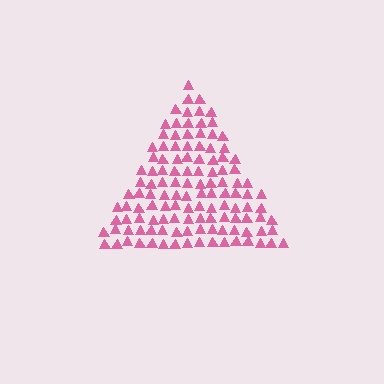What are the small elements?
The small elements are triangles.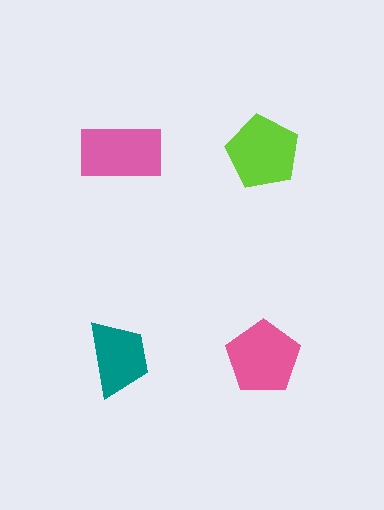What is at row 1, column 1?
A pink rectangle.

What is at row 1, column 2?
A lime pentagon.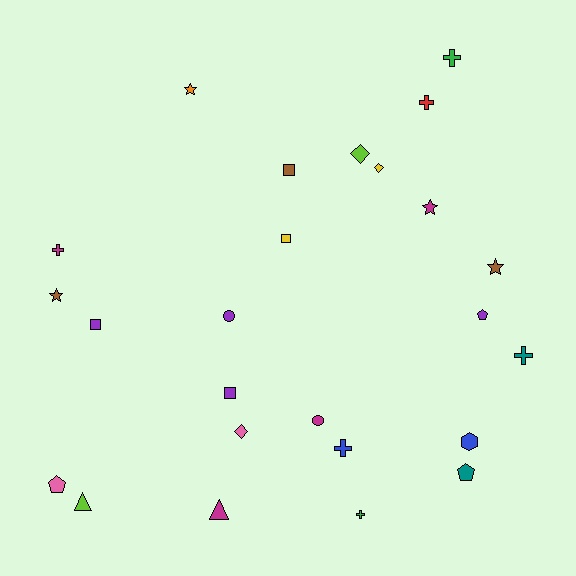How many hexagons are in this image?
There is 1 hexagon.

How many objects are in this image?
There are 25 objects.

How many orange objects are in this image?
There is 1 orange object.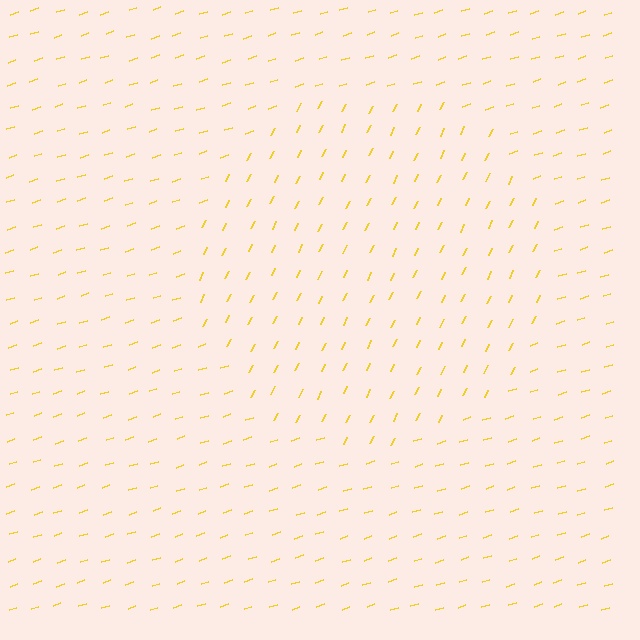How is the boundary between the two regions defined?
The boundary is defined purely by a change in line orientation (approximately 45 degrees difference). All lines are the same color and thickness.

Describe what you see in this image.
The image is filled with small yellow line segments. A circle region in the image has lines oriented differently from the surrounding lines, creating a visible texture boundary.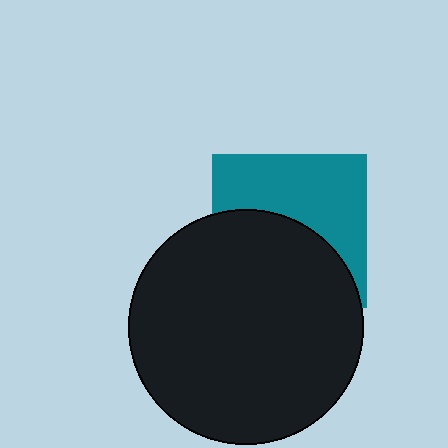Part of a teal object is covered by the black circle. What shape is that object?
It is a square.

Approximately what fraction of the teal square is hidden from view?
Roughly 50% of the teal square is hidden behind the black circle.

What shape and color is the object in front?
The object in front is a black circle.